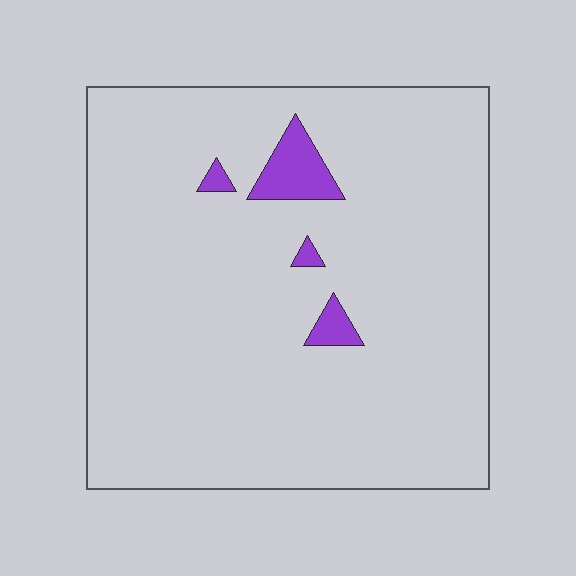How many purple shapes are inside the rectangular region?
4.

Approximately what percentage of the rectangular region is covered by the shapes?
Approximately 5%.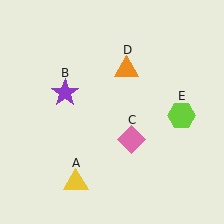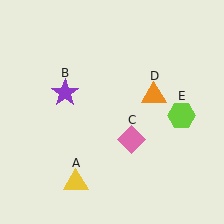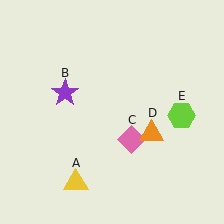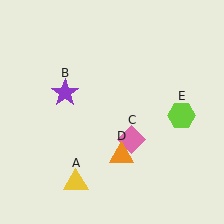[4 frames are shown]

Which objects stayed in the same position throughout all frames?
Yellow triangle (object A) and purple star (object B) and pink diamond (object C) and lime hexagon (object E) remained stationary.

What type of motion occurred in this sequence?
The orange triangle (object D) rotated clockwise around the center of the scene.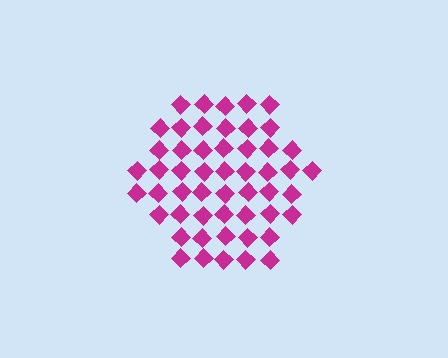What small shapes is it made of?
It is made of small diamonds.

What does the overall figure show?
The overall figure shows a hexagon.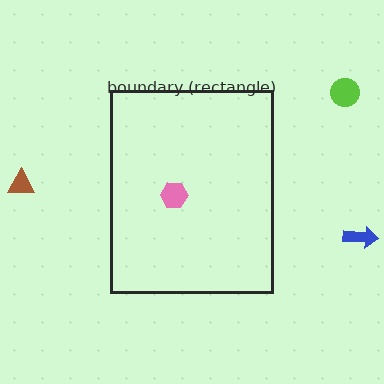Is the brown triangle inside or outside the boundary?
Outside.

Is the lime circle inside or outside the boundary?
Outside.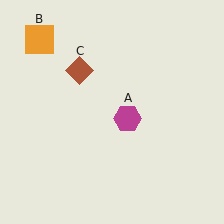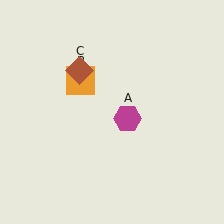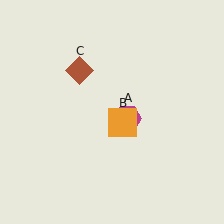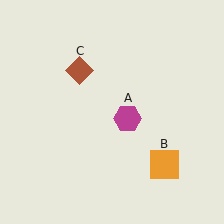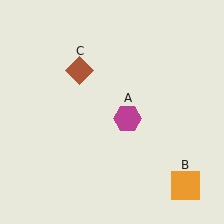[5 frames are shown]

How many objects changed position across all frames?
1 object changed position: orange square (object B).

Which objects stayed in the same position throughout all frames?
Magenta hexagon (object A) and brown diamond (object C) remained stationary.